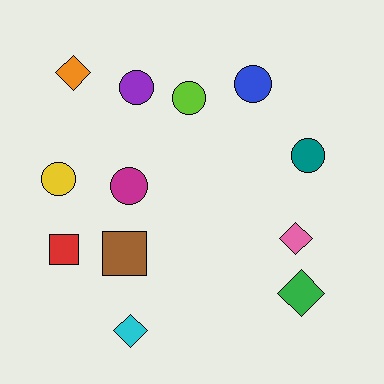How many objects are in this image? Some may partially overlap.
There are 12 objects.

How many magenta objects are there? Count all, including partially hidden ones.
There is 1 magenta object.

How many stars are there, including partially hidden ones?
There are no stars.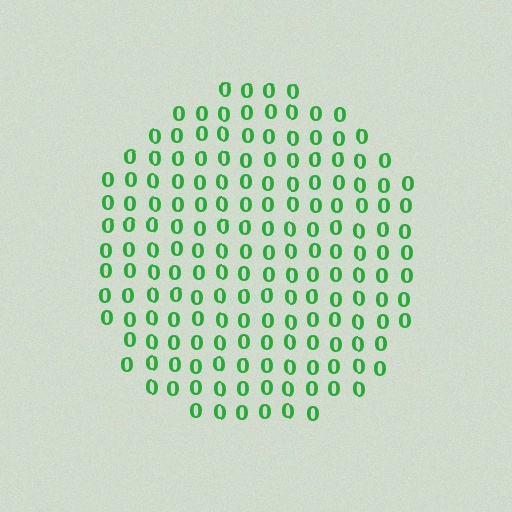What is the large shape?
The large shape is a circle.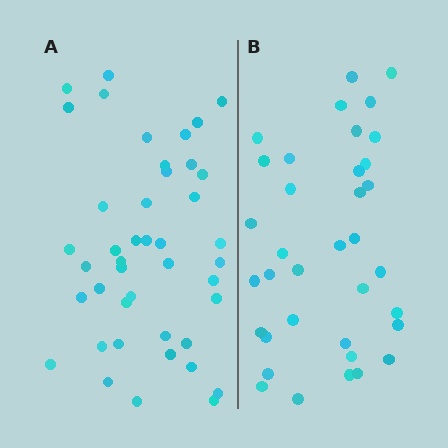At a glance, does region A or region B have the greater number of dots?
Region A (the left region) has more dots.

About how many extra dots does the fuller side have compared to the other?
Region A has roughly 8 or so more dots than region B.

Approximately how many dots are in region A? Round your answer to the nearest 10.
About 40 dots. (The exact count is 43, which rounds to 40.)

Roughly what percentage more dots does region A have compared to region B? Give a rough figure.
About 20% more.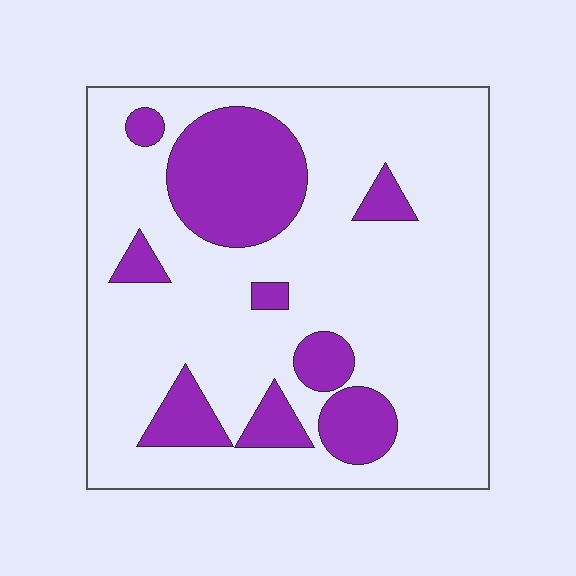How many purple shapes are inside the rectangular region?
9.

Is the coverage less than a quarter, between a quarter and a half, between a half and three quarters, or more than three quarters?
Less than a quarter.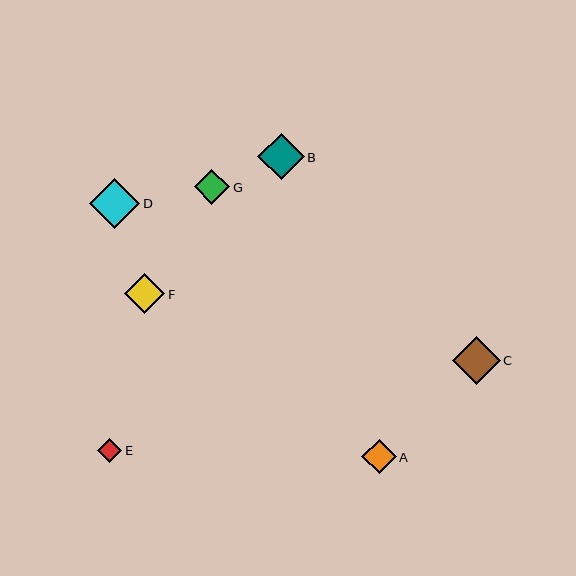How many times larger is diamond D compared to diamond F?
Diamond D is approximately 1.2 times the size of diamond F.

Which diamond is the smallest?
Diamond E is the smallest with a size of approximately 24 pixels.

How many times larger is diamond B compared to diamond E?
Diamond B is approximately 1.9 times the size of diamond E.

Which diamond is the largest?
Diamond D is the largest with a size of approximately 51 pixels.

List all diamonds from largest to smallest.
From largest to smallest: D, C, B, F, G, A, E.